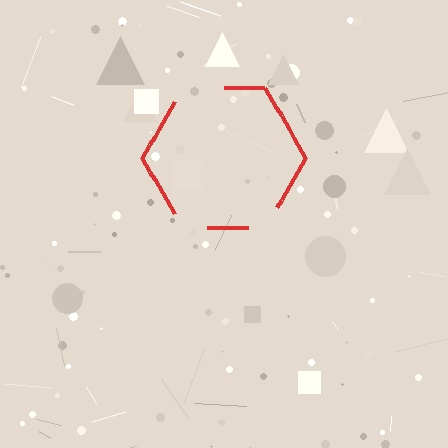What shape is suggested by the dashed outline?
The dashed outline suggests a hexagon.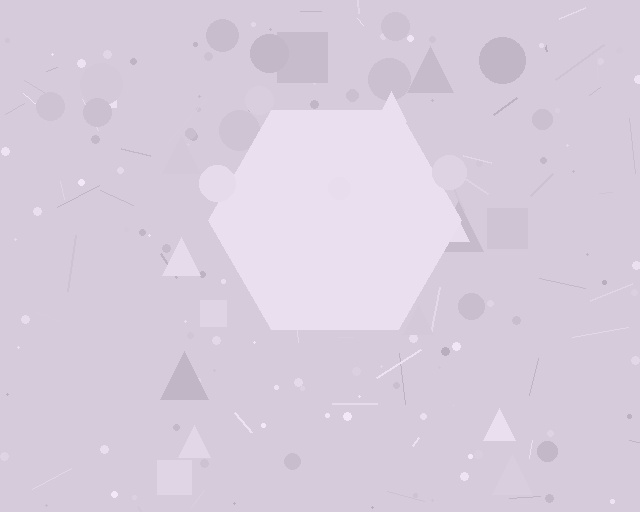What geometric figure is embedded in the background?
A hexagon is embedded in the background.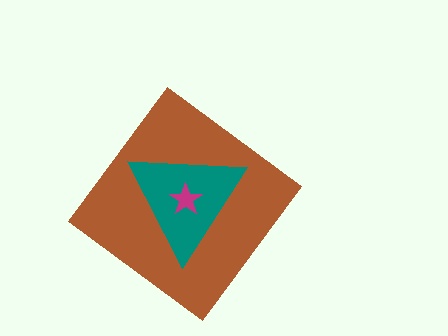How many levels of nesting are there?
3.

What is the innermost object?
The magenta star.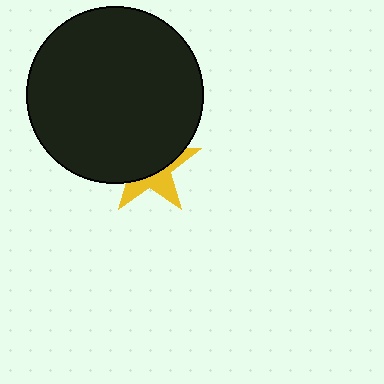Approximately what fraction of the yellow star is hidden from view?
Roughly 61% of the yellow star is hidden behind the black circle.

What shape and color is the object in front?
The object in front is a black circle.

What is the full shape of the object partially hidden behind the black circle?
The partially hidden object is a yellow star.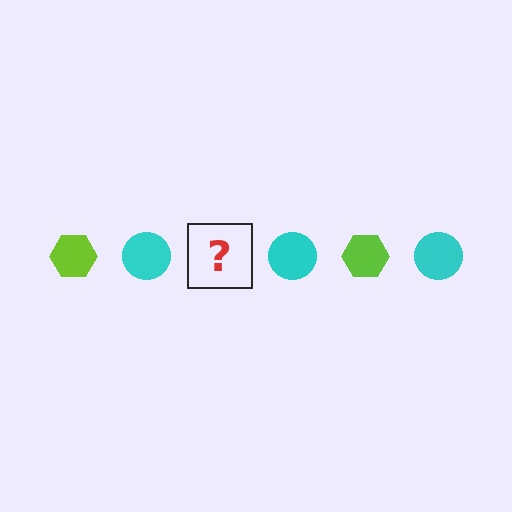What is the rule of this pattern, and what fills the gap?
The rule is that the pattern alternates between lime hexagon and cyan circle. The gap should be filled with a lime hexagon.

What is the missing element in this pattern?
The missing element is a lime hexagon.